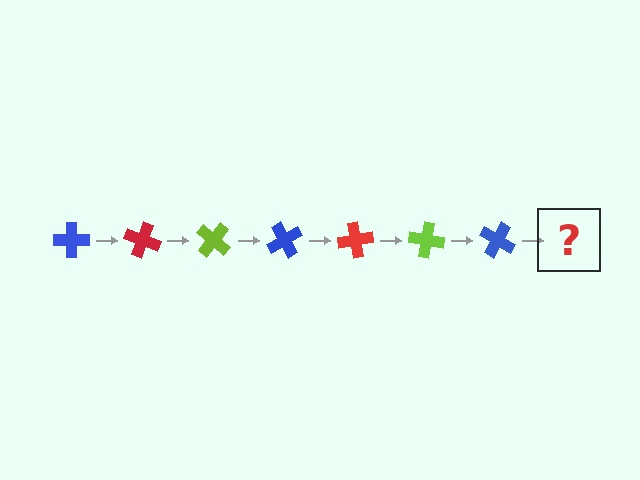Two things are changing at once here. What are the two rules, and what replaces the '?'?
The two rules are that it rotates 20 degrees each step and the color cycles through blue, red, and lime. The '?' should be a red cross, rotated 140 degrees from the start.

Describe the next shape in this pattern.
It should be a red cross, rotated 140 degrees from the start.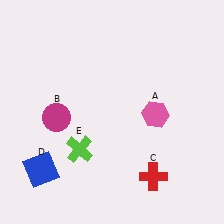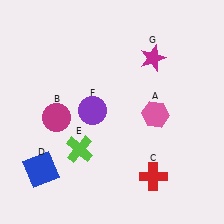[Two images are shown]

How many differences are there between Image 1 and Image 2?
There are 2 differences between the two images.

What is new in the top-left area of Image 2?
A purple circle (F) was added in the top-left area of Image 2.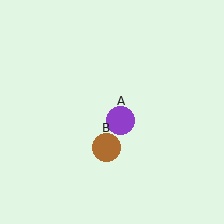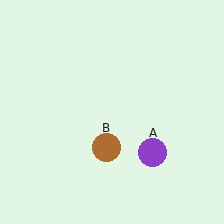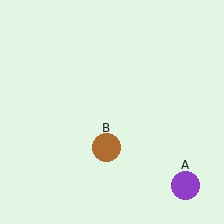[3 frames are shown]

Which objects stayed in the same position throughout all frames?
Brown circle (object B) remained stationary.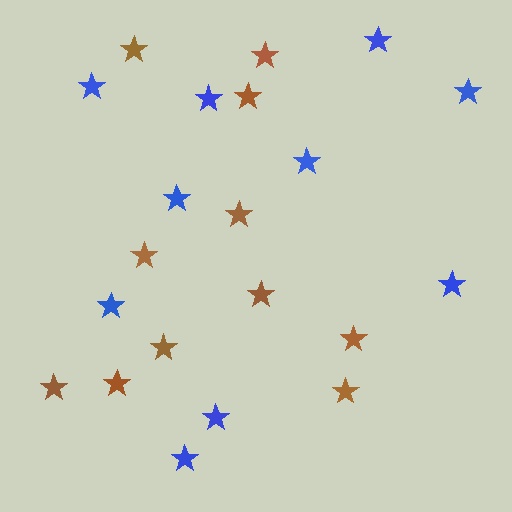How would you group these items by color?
There are 2 groups: one group of brown stars (11) and one group of blue stars (10).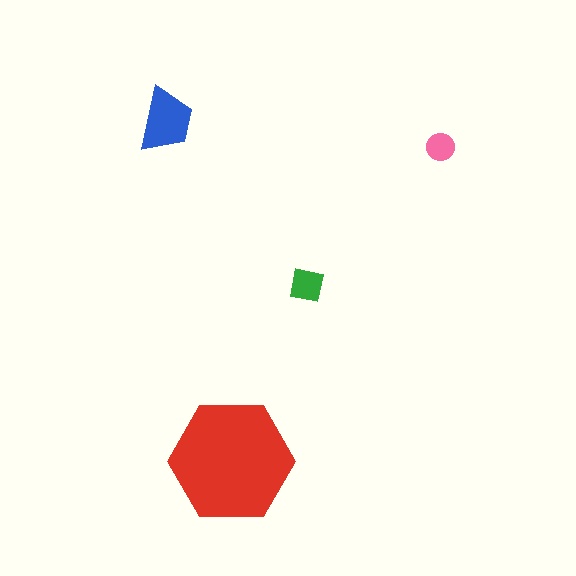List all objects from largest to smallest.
The red hexagon, the blue trapezoid, the green square, the pink circle.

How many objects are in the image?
There are 4 objects in the image.